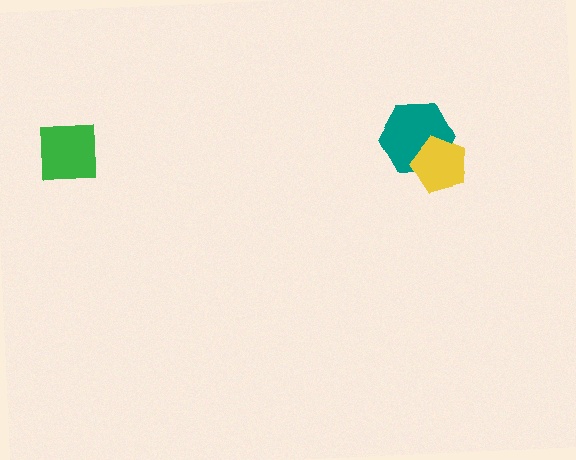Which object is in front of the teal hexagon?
The yellow pentagon is in front of the teal hexagon.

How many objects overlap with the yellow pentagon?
1 object overlaps with the yellow pentagon.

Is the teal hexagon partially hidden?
Yes, it is partially covered by another shape.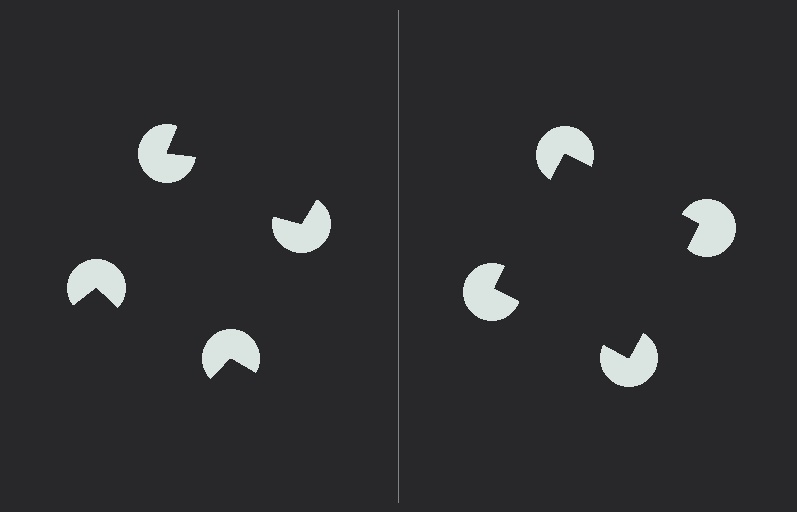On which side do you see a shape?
An illusory square appears on the right side. On the left side the wedge cuts are rotated, so no coherent shape forms.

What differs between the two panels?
The pac-man discs are positioned identically on both sides; only the wedge orientations differ. On the right they align to a square; on the left they are misaligned.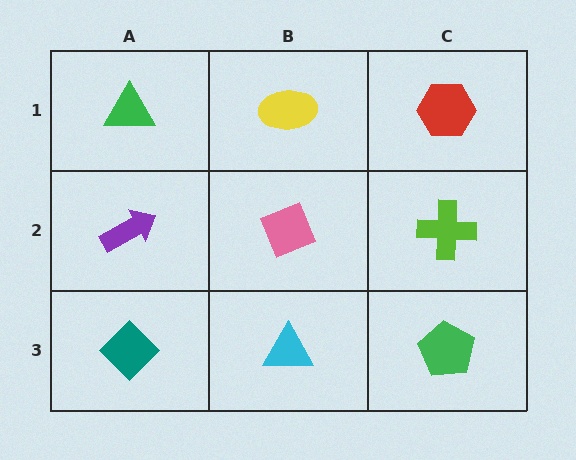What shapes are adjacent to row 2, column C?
A red hexagon (row 1, column C), a green pentagon (row 3, column C), a pink diamond (row 2, column B).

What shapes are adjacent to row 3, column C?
A lime cross (row 2, column C), a cyan triangle (row 3, column B).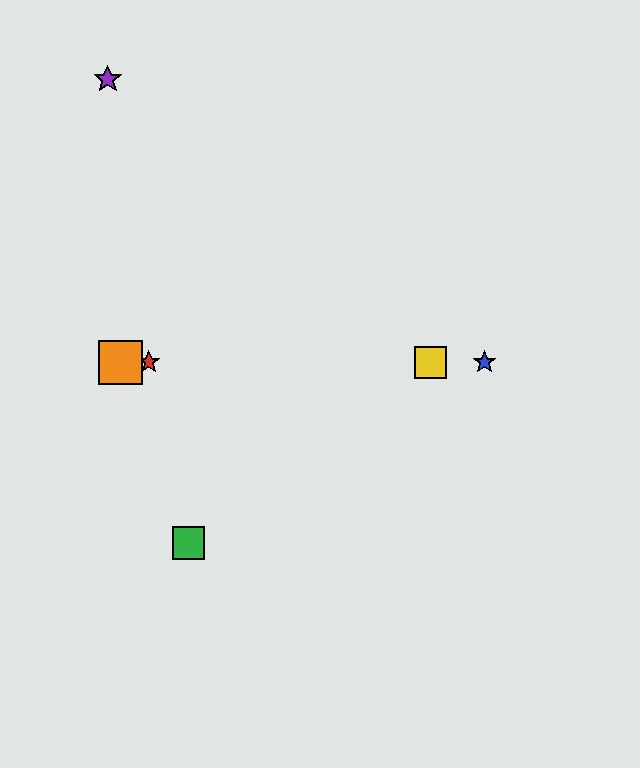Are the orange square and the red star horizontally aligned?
Yes, both are at y≈362.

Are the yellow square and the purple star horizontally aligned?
No, the yellow square is at y≈362 and the purple star is at y≈79.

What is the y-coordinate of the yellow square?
The yellow square is at y≈362.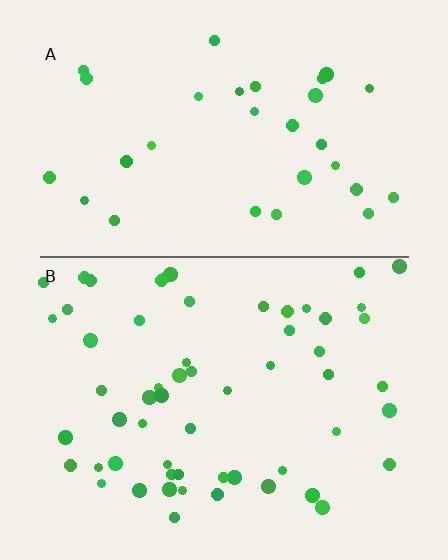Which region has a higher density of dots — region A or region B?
B (the bottom).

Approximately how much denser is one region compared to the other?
Approximately 1.9× — region B over region A.